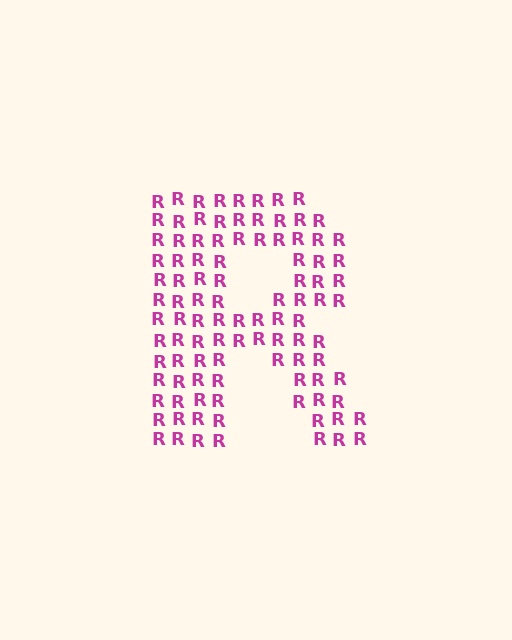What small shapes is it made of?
It is made of small letter R's.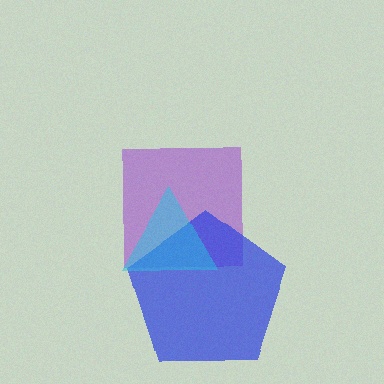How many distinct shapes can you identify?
There are 3 distinct shapes: a purple square, a blue pentagon, a cyan triangle.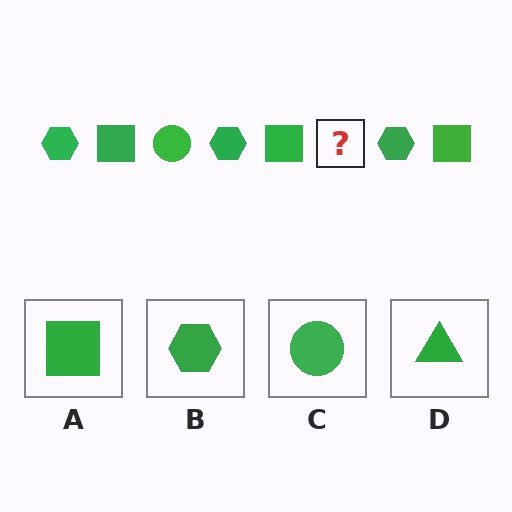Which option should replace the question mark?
Option C.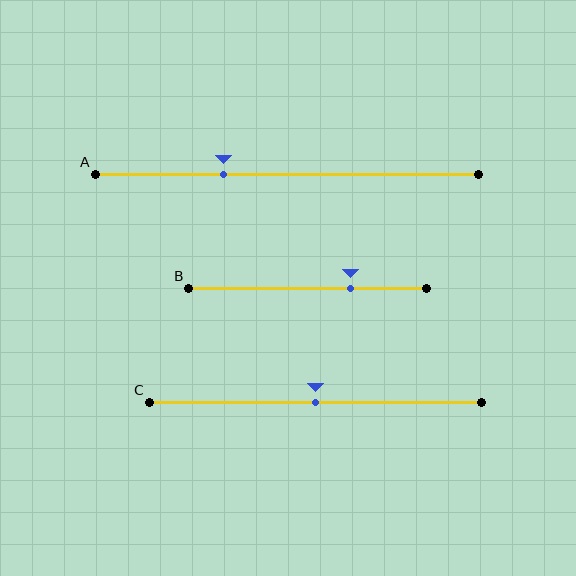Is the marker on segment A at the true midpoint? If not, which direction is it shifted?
No, the marker on segment A is shifted to the left by about 17% of the segment length.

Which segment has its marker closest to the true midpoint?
Segment C has its marker closest to the true midpoint.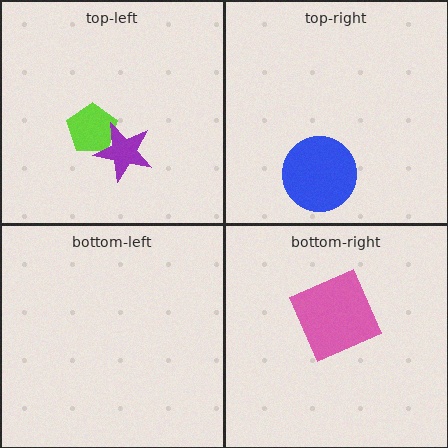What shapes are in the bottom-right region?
The pink square.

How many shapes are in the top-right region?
1.